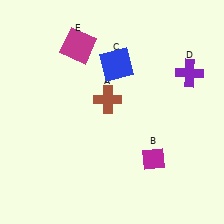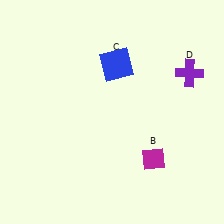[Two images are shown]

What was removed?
The magenta square (E), the brown cross (A) were removed in Image 2.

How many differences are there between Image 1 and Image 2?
There are 2 differences between the two images.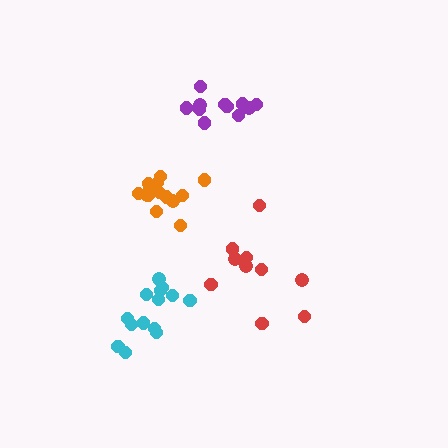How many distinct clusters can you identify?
There are 4 distinct clusters.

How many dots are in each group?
Group 1: 14 dots, Group 2: 14 dots, Group 3: 11 dots, Group 4: 10 dots (49 total).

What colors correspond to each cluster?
The clusters are colored: cyan, orange, purple, red.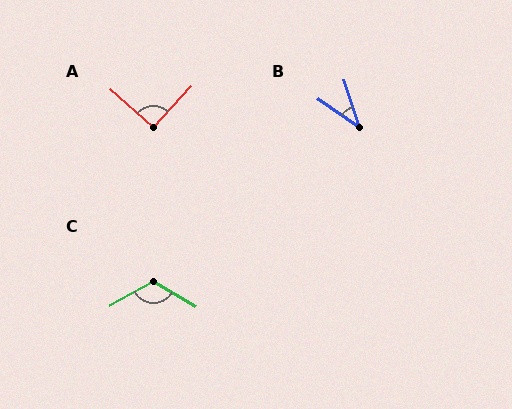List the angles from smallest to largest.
B (38°), A (91°), C (121°).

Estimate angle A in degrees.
Approximately 91 degrees.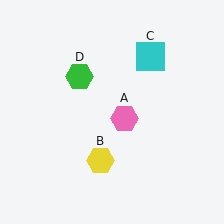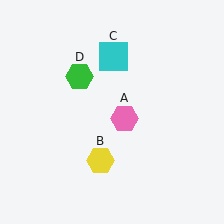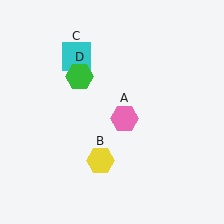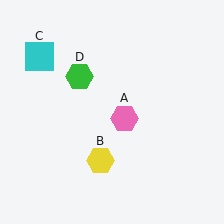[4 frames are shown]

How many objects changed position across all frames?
1 object changed position: cyan square (object C).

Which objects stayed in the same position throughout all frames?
Pink hexagon (object A) and yellow hexagon (object B) and green hexagon (object D) remained stationary.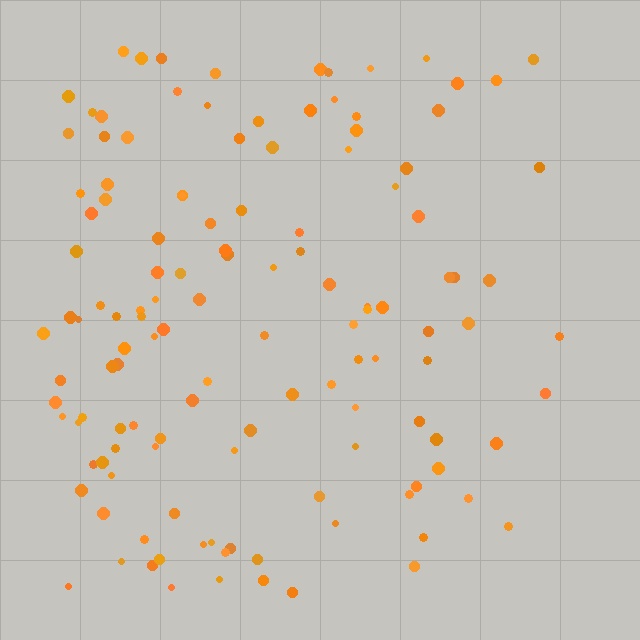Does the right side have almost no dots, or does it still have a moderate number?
Still a moderate number, just noticeably fewer than the left.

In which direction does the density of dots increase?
From right to left, with the left side densest.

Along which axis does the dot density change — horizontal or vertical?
Horizontal.